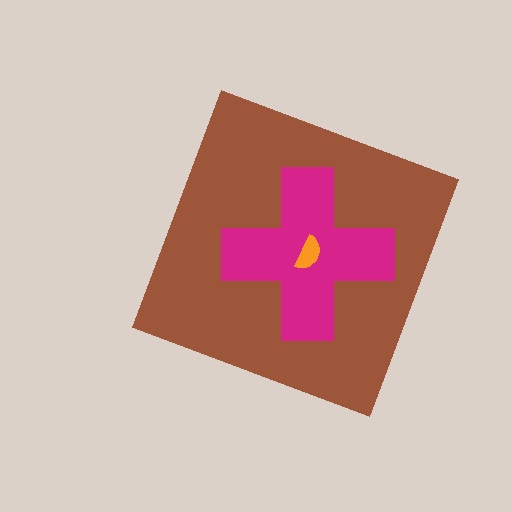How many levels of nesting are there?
3.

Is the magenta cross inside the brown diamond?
Yes.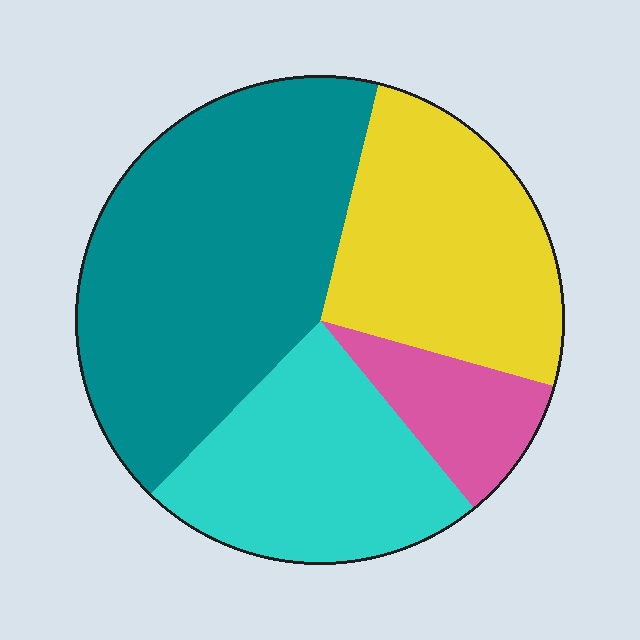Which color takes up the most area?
Teal, at roughly 40%.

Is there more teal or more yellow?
Teal.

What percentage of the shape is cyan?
Cyan takes up about one quarter (1/4) of the shape.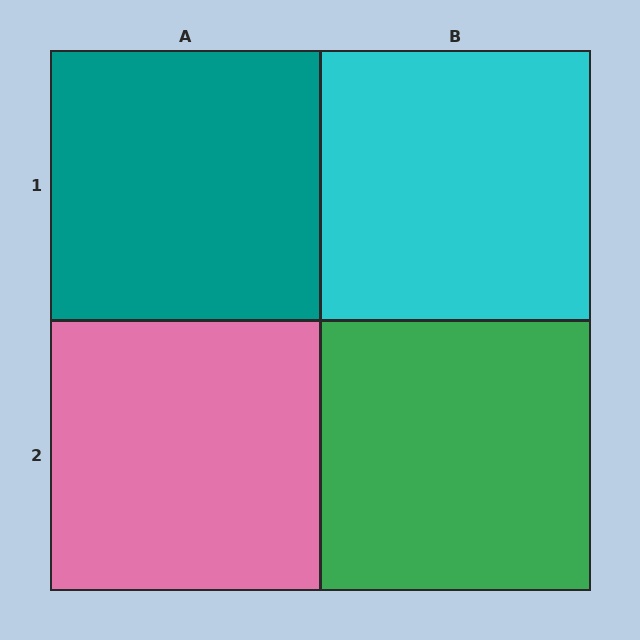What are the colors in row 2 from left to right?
Pink, green.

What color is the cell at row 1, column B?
Cyan.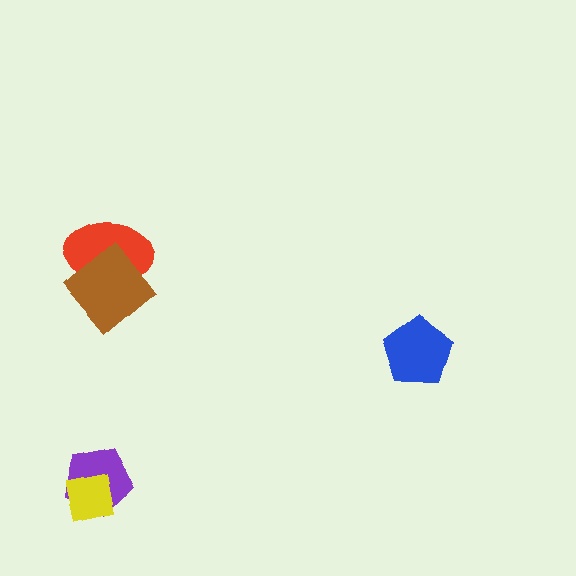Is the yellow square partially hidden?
No, no other shape covers it.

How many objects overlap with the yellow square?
1 object overlaps with the yellow square.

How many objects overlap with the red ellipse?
1 object overlaps with the red ellipse.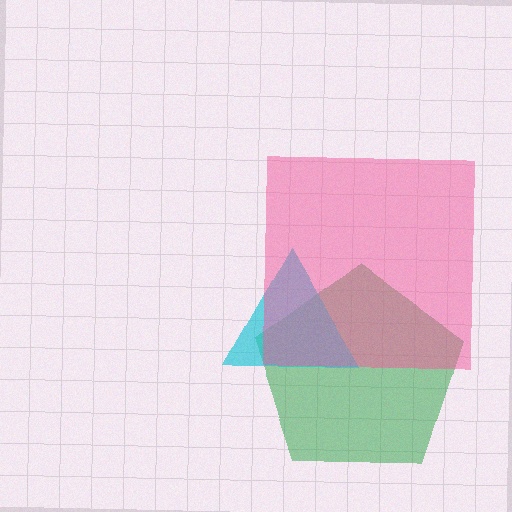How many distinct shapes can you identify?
There are 3 distinct shapes: a green pentagon, a cyan triangle, a pink square.